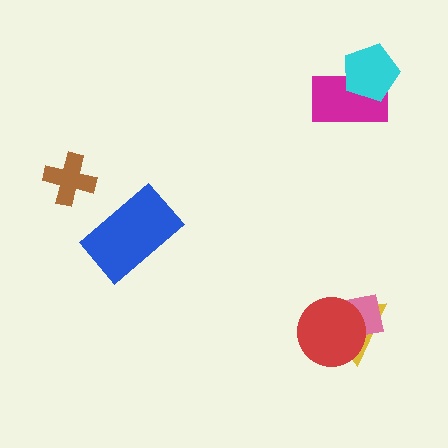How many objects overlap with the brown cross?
0 objects overlap with the brown cross.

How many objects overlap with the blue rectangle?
0 objects overlap with the blue rectangle.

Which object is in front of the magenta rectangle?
The cyan pentagon is in front of the magenta rectangle.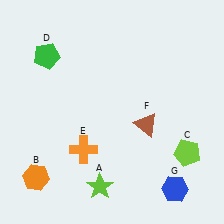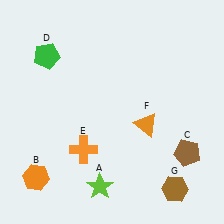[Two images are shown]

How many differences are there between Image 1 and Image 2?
There are 3 differences between the two images.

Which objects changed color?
C changed from lime to brown. F changed from brown to orange. G changed from blue to brown.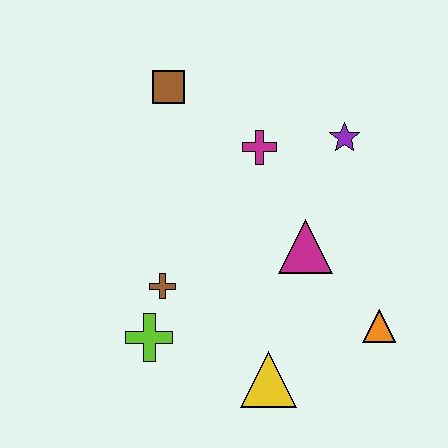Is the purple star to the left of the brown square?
No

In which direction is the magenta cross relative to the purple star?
The magenta cross is to the left of the purple star.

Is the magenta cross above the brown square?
No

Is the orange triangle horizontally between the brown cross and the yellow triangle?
No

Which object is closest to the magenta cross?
The purple star is closest to the magenta cross.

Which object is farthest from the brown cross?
The purple star is farthest from the brown cross.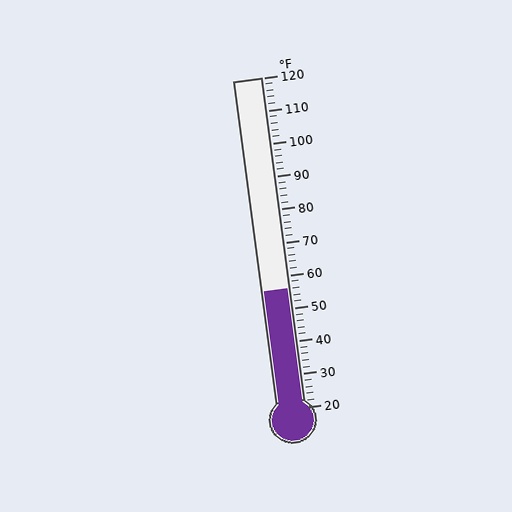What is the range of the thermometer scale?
The thermometer scale ranges from 20°F to 120°F.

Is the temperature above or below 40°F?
The temperature is above 40°F.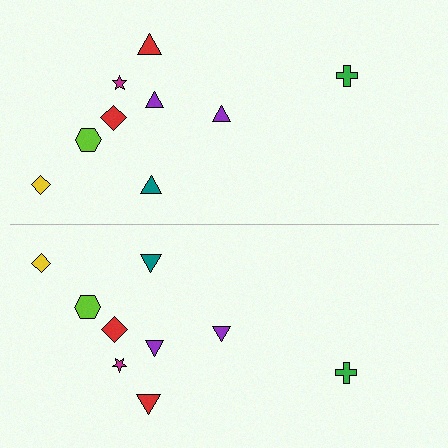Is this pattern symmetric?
Yes, this pattern has bilateral (reflection) symmetry.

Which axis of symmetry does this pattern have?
The pattern has a horizontal axis of symmetry running through the center of the image.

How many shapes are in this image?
There are 18 shapes in this image.